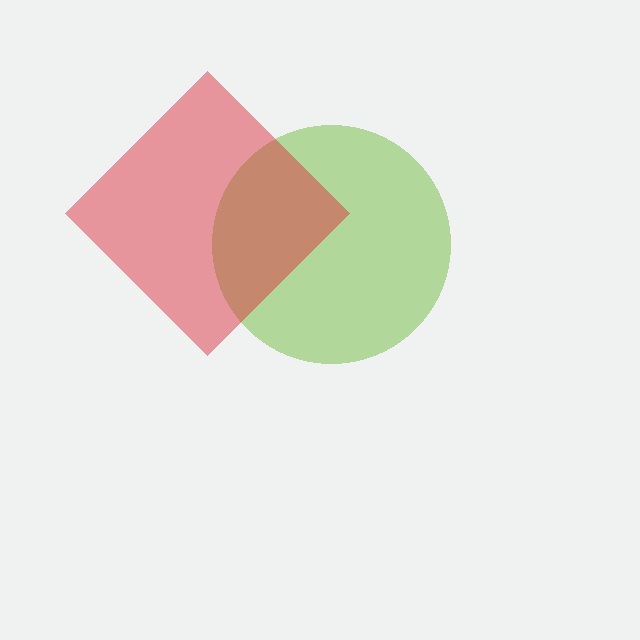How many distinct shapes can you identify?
There are 2 distinct shapes: a lime circle, a red diamond.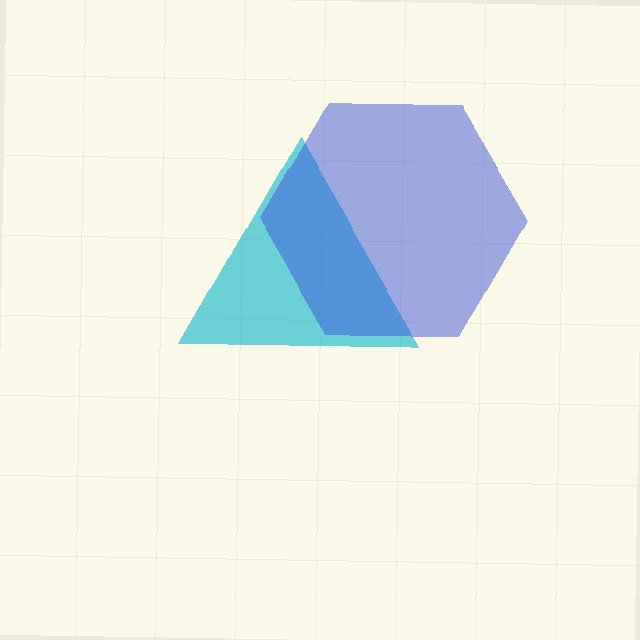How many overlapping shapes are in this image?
There are 2 overlapping shapes in the image.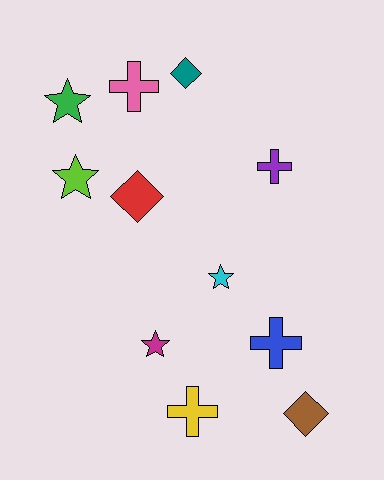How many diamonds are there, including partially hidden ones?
There are 3 diamonds.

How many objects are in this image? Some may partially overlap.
There are 11 objects.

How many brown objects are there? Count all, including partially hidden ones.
There is 1 brown object.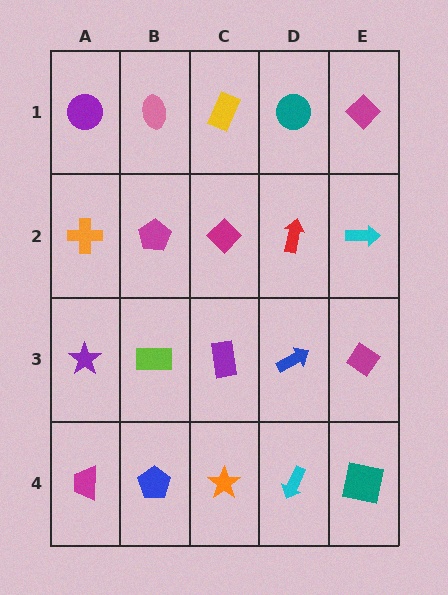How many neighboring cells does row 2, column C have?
4.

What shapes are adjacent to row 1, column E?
A cyan arrow (row 2, column E), a teal circle (row 1, column D).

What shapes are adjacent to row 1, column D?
A red arrow (row 2, column D), a yellow rectangle (row 1, column C), a magenta diamond (row 1, column E).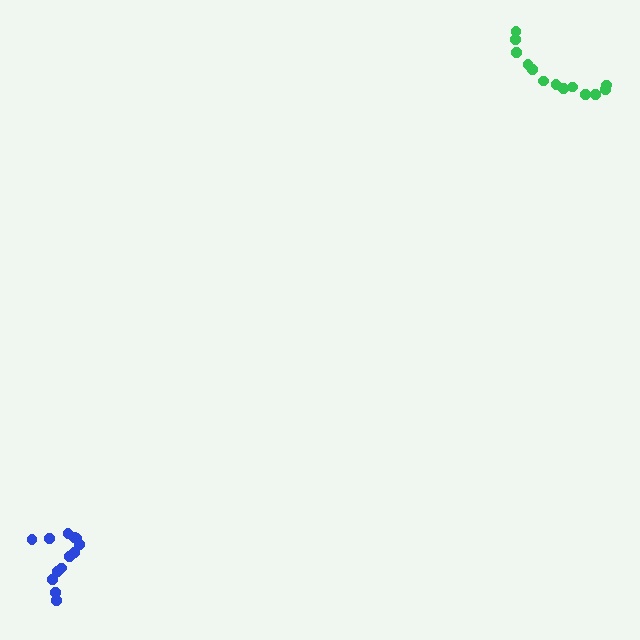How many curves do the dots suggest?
There are 2 distinct paths.